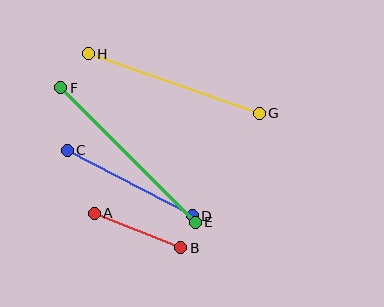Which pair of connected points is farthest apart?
Points E and F are farthest apart.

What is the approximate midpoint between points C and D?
The midpoint is at approximately (130, 183) pixels.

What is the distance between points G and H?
The distance is approximately 181 pixels.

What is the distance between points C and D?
The distance is approximately 141 pixels.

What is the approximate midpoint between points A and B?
The midpoint is at approximately (138, 231) pixels.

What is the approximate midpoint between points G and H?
The midpoint is at approximately (174, 84) pixels.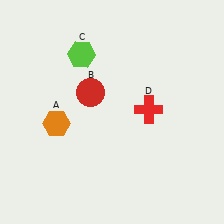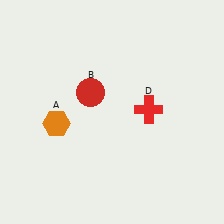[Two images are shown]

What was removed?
The lime hexagon (C) was removed in Image 2.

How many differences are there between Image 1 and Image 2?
There is 1 difference between the two images.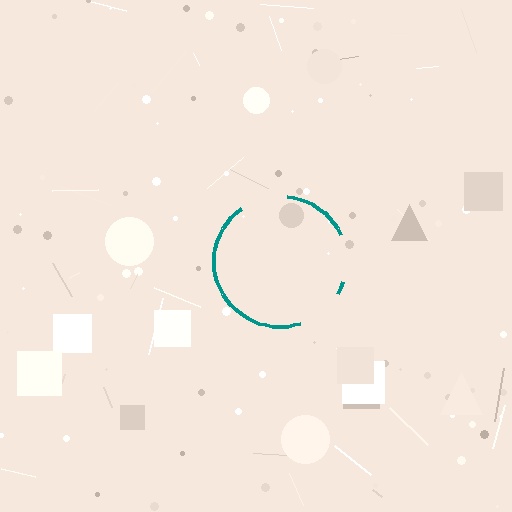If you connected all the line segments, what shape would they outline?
They would outline a circle.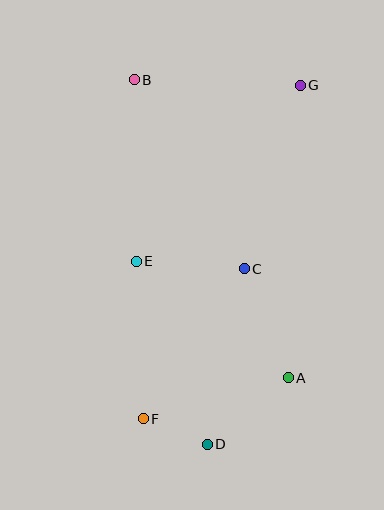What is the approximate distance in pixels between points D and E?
The distance between D and E is approximately 196 pixels.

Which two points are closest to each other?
Points D and F are closest to each other.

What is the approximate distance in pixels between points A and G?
The distance between A and G is approximately 293 pixels.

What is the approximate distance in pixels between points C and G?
The distance between C and G is approximately 192 pixels.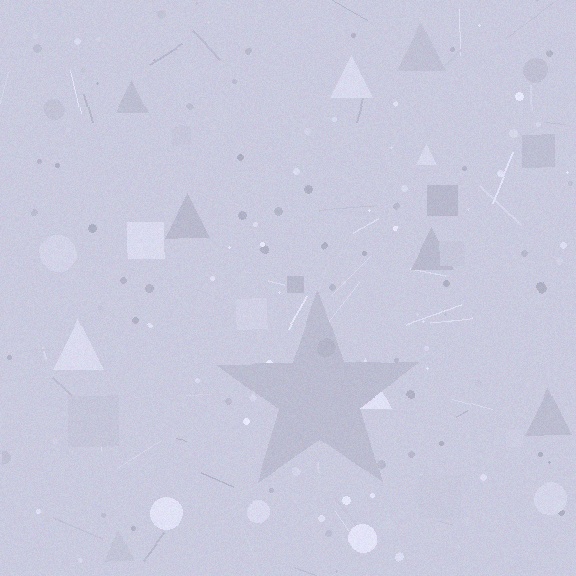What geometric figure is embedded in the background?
A star is embedded in the background.